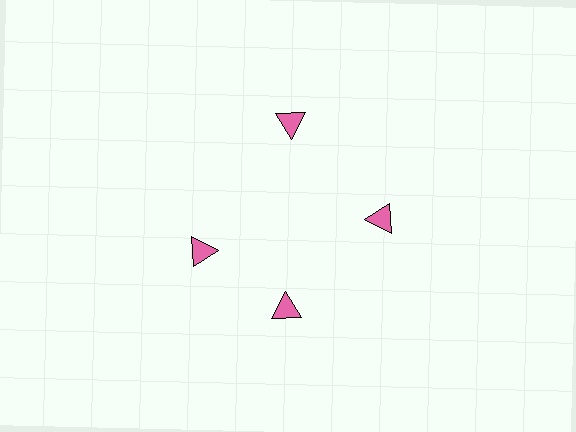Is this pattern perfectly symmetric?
No. The 4 pink triangles are arranged in a ring, but one element near the 9 o'clock position is rotated out of alignment along the ring, breaking the 4-fold rotational symmetry.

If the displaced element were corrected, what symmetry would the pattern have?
It would have 4-fold rotational symmetry — the pattern would map onto itself every 90 degrees.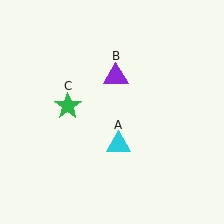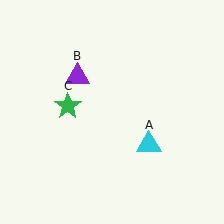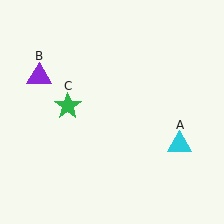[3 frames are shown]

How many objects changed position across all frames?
2 objects changed position: cyan triangle (object A), purple triangle (object B).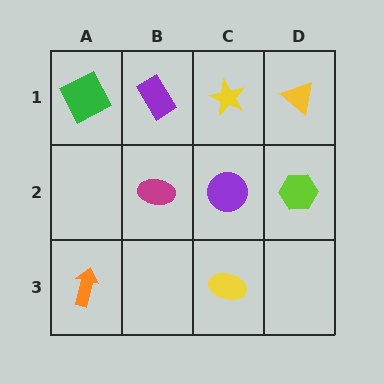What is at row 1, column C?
A yellow star.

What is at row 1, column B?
A purple rectangle.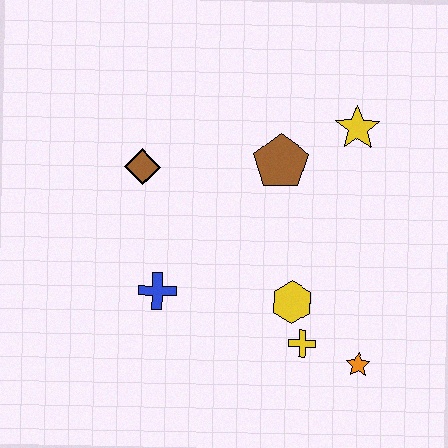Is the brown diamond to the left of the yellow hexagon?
Yes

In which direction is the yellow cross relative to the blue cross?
The yellow cross is to the right of the blue cross.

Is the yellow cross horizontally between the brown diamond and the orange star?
Yes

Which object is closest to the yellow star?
The brown pentagon is closest to the yellow star.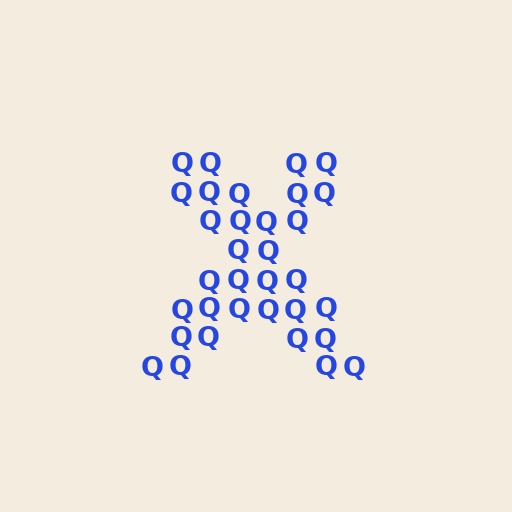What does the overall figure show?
The overall figure shows the letter X.